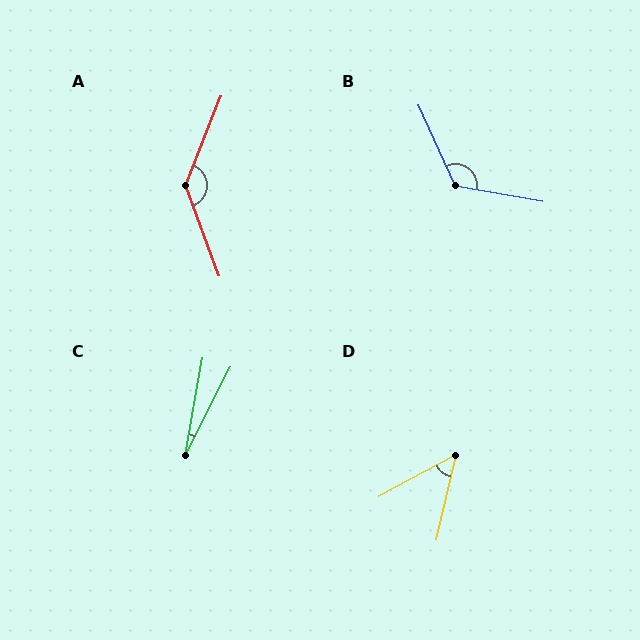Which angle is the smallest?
C, at approximately 17 degrees.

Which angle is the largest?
A, at approximately 139 degrees.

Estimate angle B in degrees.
Approximately 124 degrees.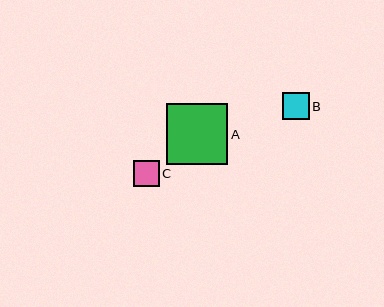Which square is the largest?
Square A is the largest with a size of approximately 62 pixels.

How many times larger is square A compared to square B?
Square A is approximately 2.3 times the size of square B.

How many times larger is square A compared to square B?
Square A is approximately 2.3 times the size of square B.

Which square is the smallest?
Square C is the smallest with a size of approximately 26 pixels.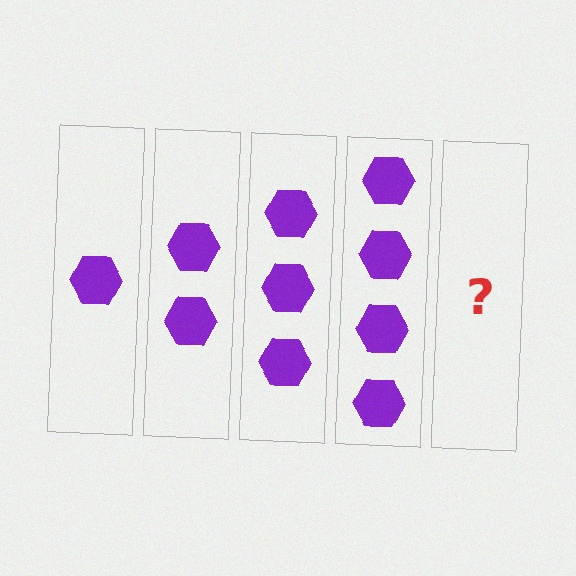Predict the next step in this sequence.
The next step is 5 hexagons.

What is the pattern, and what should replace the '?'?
The pattern is that each step adds one more hexagon. The '?' should be 5 hexagons.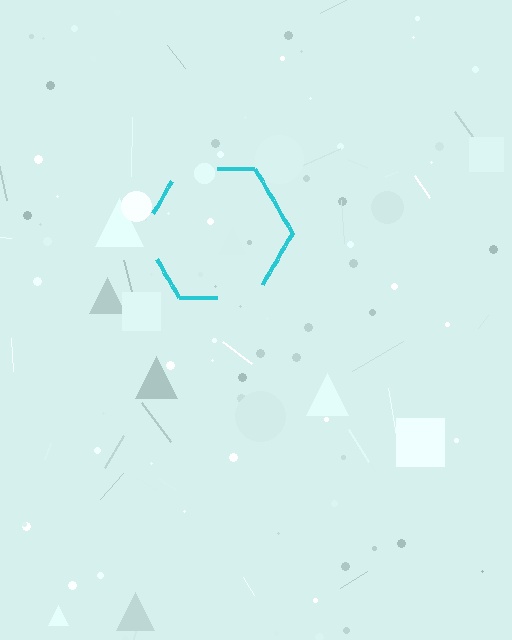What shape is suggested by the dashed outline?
The dashed outline suggests a hexagon.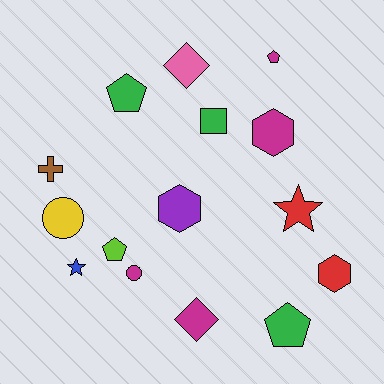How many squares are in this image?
There is 1 square.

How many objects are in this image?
There are 15 objects.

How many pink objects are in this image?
There is 1 pink object.